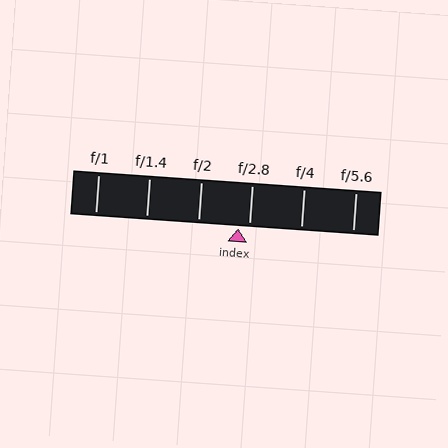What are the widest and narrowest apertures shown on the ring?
The widest aperture shown is f/1 and the narrowest is f/5.6.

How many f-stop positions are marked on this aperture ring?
There are 6 f-stop positions marked.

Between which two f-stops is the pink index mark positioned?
The index mark is between f/2 and f/2.8.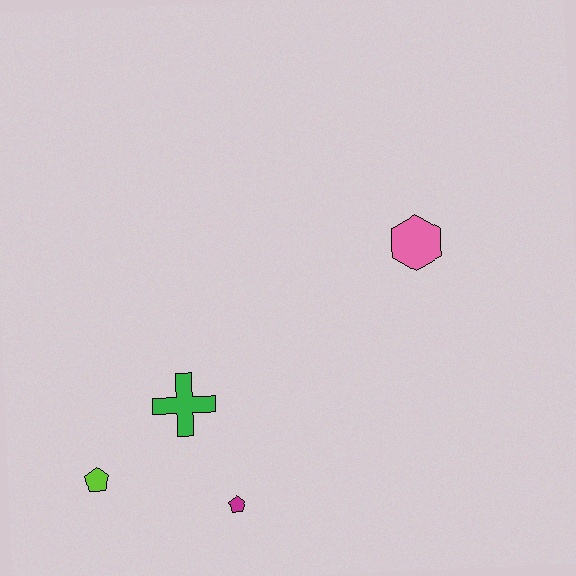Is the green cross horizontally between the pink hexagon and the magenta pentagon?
No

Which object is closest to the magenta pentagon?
The green cross is closest to the magenta pentagon.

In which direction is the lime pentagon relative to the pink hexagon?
The lime pentagon is to the left of the pink hexagon.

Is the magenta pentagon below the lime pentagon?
Yes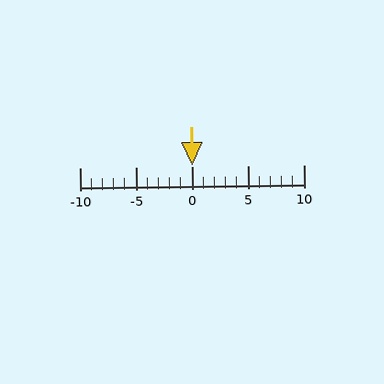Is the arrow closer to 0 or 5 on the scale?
The arrow is closer to 0.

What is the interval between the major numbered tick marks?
The major tick marks are spaced 5 units apart.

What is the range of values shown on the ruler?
The ruler shows values from -10 to 10.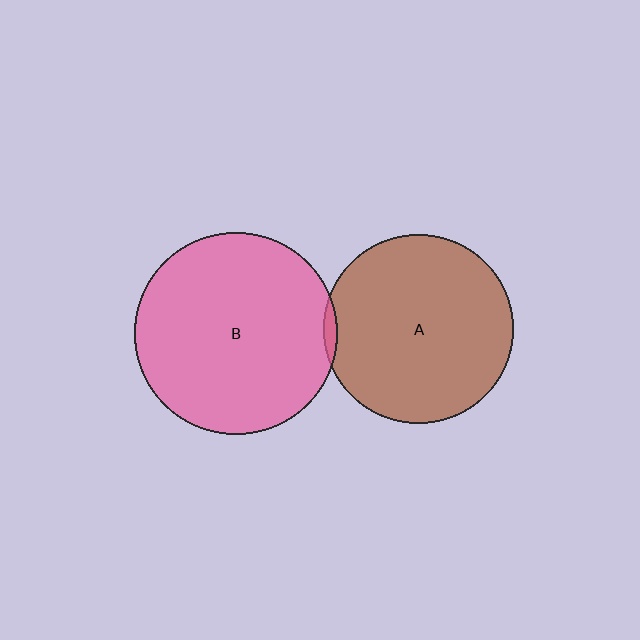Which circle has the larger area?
Circle B (pink).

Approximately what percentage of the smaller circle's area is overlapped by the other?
Approximately 5%.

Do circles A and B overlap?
Yes.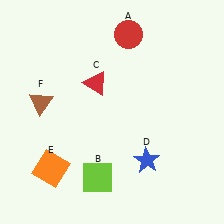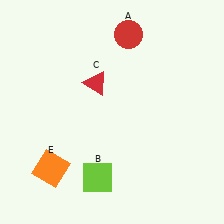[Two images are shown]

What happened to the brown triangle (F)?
The brown triangle (F) was removed in Image 2. It was in the top-left area of Image 1.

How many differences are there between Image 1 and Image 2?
There are 2 differences between the two images.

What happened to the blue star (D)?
The blue star (D) was removed in Image 2. It was in the bottom-right area of Image 1.